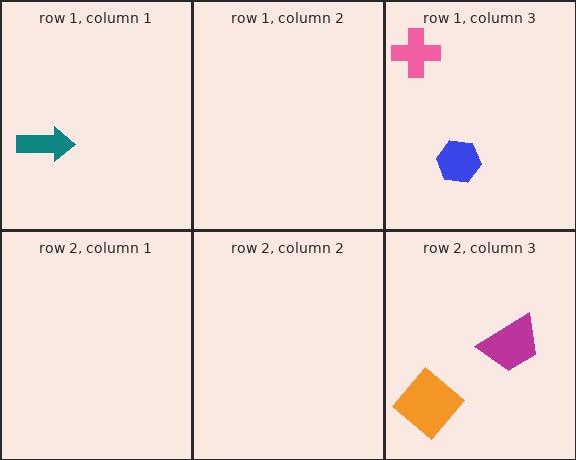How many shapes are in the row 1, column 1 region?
1.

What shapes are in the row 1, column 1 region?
The teal arrow.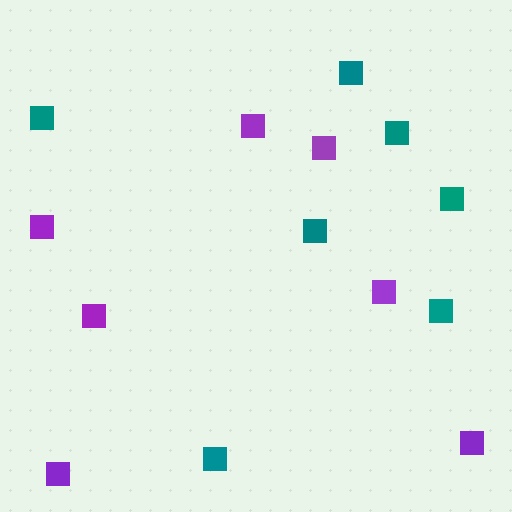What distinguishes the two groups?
There are 2 groups: one group of purple squares (7) and one group of teal squares (7).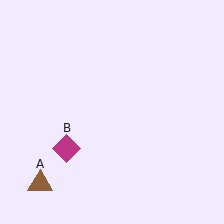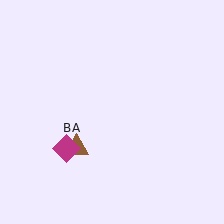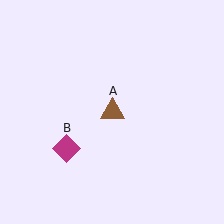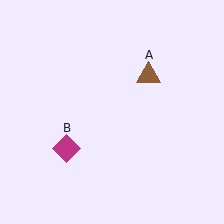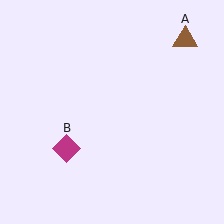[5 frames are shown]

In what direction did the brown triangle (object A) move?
The brown triangle (object A) moved up and to the right.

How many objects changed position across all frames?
1 object changed position: brown triangle (object A).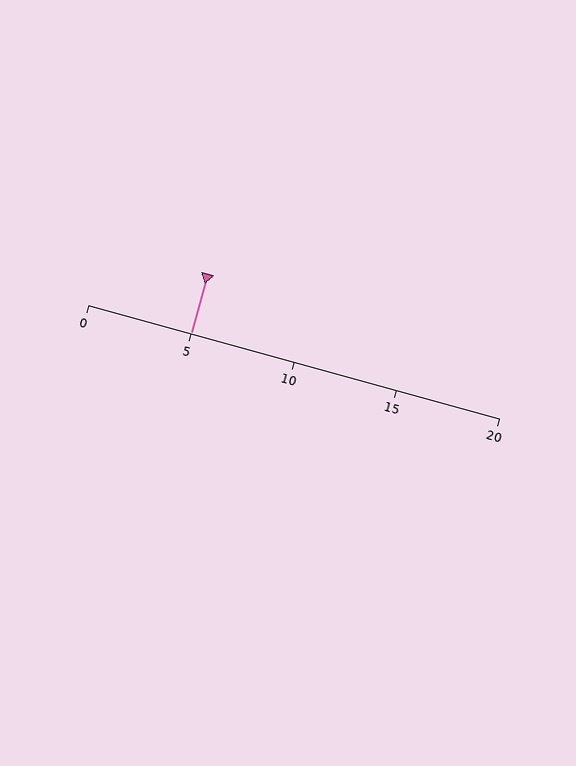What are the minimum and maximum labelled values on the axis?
The axis runs from 0 to 20.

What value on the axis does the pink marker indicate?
The marker indicates approximately 5.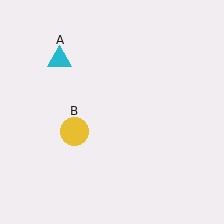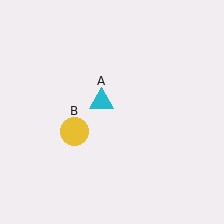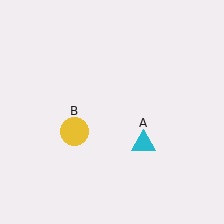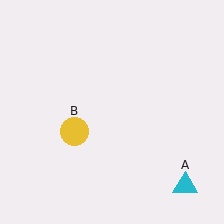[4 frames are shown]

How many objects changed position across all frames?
1 object changed position: cyan triangle (object A).